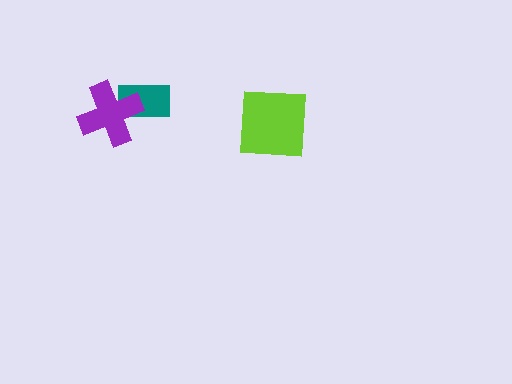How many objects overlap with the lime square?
0 objects overlap with the lime square.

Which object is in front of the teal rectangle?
The purple cross is in front of the teal rectangle.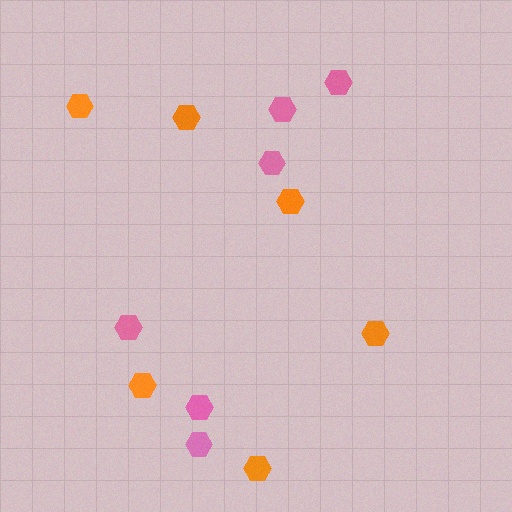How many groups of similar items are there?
There are 2 groups: one group of orange hexagons (6) and one group of pink hexagons (6).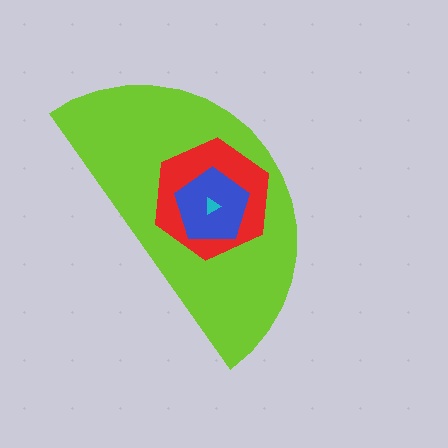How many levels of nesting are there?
4.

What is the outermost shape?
The lime semicircle.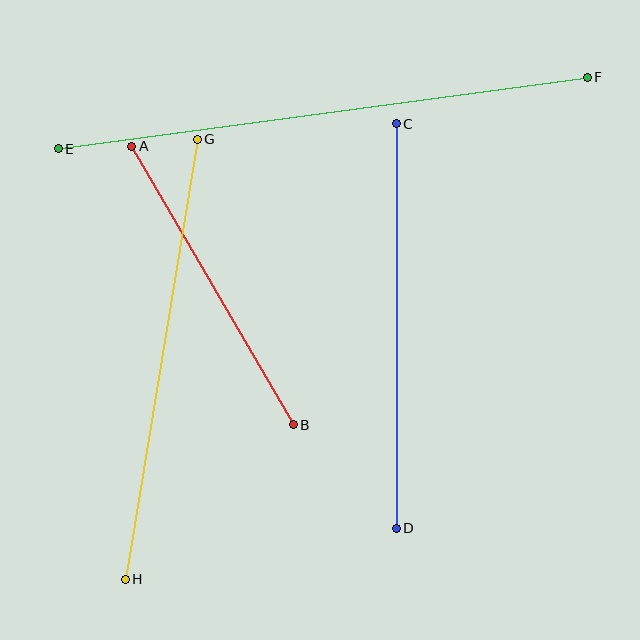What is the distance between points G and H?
The distance is approximately 446 pixels.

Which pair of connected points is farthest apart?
Points E and F are farthest apart.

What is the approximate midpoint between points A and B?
The midpoint is at approximately (212, 286) pixels.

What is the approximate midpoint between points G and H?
The midpoint is at approximately (161, 359) pixels.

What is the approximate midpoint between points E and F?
The midpoint is at approximately (323, 113) pixels.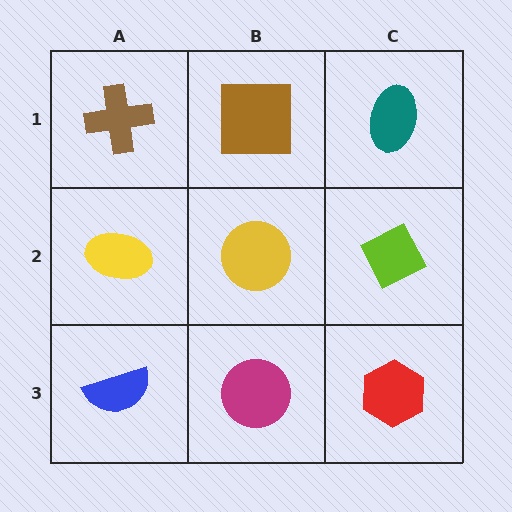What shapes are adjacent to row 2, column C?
A teal ellipse (row 1, column C), a red hexagon (row 3, column C), a yellow circle (row 2, column B).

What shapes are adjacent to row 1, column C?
A lime diamond (row 2, column C), a brown square (row 1, column B).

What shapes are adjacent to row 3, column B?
A yellow circle (row 2, column B), a blue semicircle (row 3, column A), a red hexagon (row 3, column C).